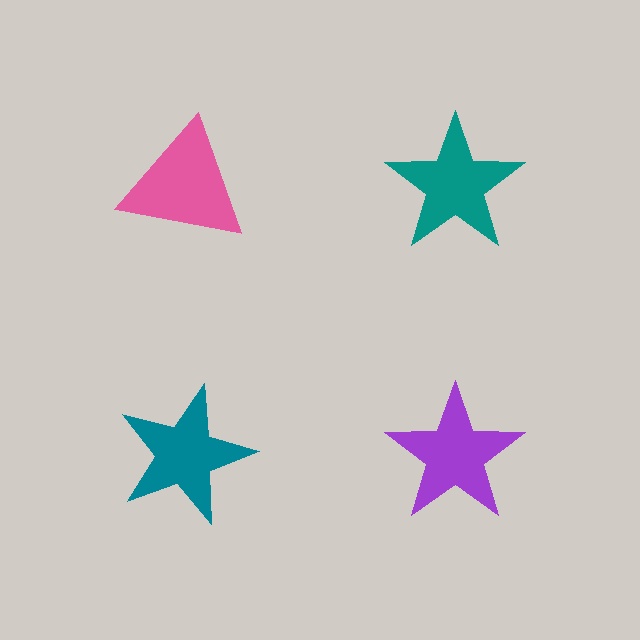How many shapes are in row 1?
2 shapes.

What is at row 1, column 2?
A teal star.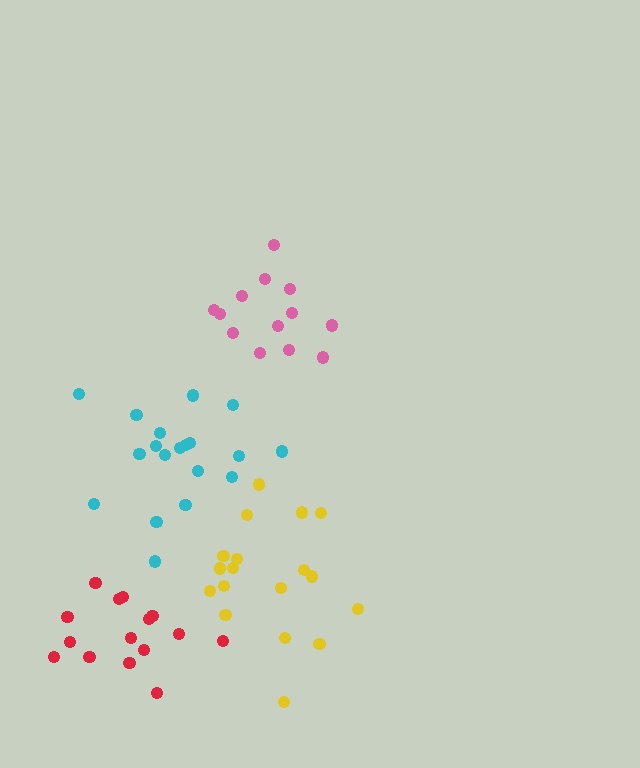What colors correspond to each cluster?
The clusters are colored: pink, cyan, yellow, red.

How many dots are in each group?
Group 1: 13 dots, Group 2: 19 dots, Group 3: 18 dots, Group 4: 15 dots (65 total).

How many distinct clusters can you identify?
There are 4 distinct clusters.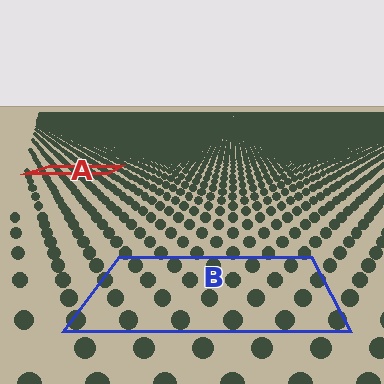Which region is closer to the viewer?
Region B is closer. The texture elements there are larger and more spread out.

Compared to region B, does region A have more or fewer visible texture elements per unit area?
Region A has more texture elements per unit area — they are packed more densely because it is farther away.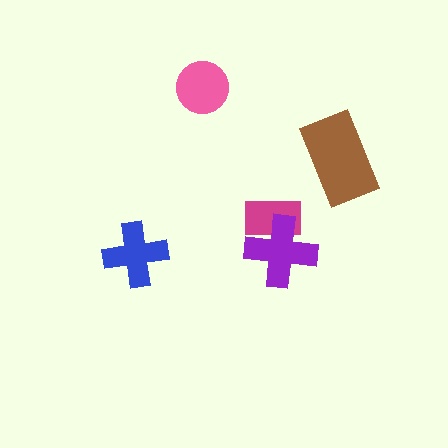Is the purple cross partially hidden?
No, no other shape covers it.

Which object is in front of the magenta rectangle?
The purple cross is in front of the magenta rectangle.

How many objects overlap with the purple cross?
1 object overlaps with the purple cross.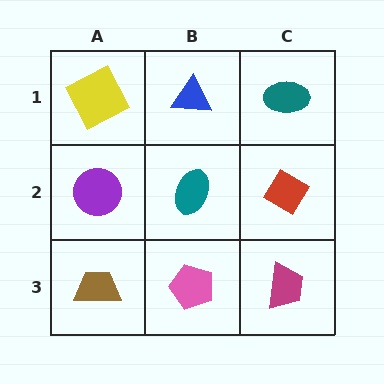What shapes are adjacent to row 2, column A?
A yellow square (row 1, column A), a brown trapezoid (row 3, column A), a teal ellipse (row 2, column B).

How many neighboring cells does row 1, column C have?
2.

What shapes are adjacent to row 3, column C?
A red diamond (row 2, column C), a pink pentagon (row 3, column B).